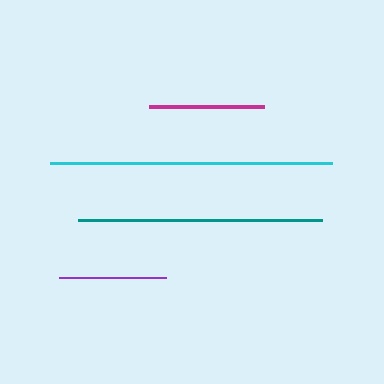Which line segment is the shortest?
The purple line is the shortest at approximately 107 pixels.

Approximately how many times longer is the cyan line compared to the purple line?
The cyan line is approximately 2.6 times the length of the purple line.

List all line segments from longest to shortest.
From longest to shortest: cyan, teal, magenta, purple.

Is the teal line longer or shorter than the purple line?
The teal line is longer than the purple line.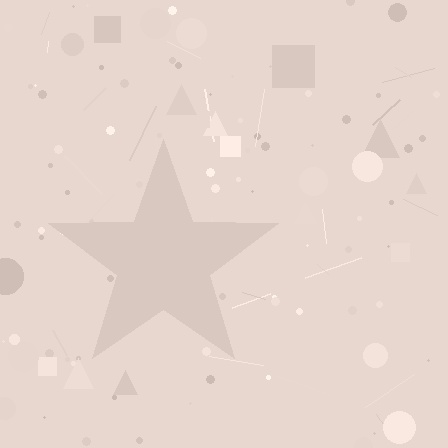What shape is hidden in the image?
A star is hidden in the image.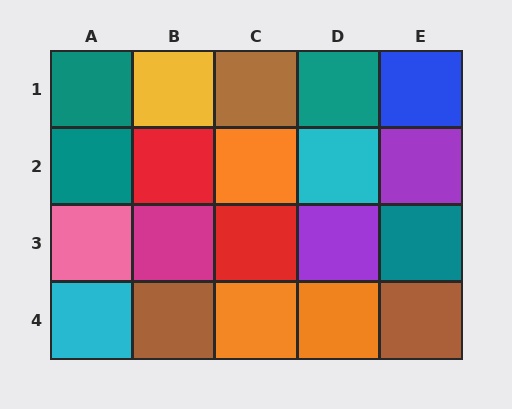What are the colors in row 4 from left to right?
Cyan, brown, orange, orange, brown.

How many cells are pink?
1 cell is pink.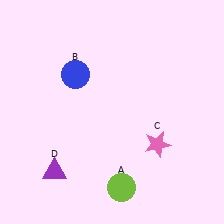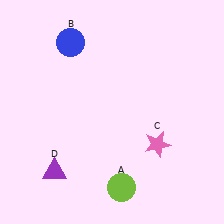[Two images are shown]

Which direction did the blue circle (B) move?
The blue circle (B) moved up.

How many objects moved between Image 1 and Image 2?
1 object moved between the two images.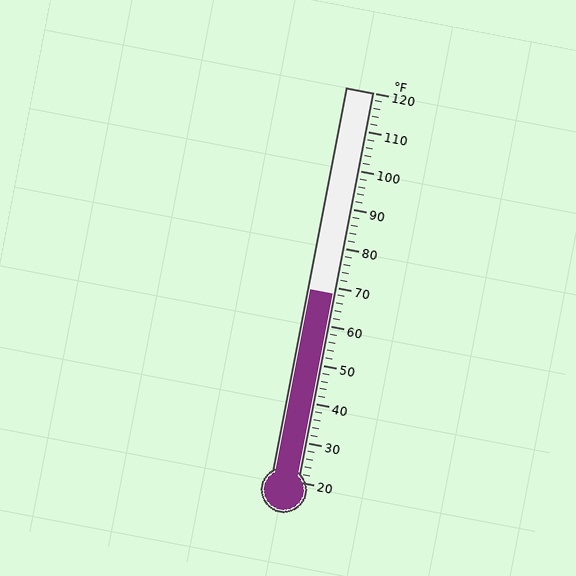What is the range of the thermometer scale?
The thermometer scale ranges from 20°F to 120°F.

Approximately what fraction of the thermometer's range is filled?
The thermometer is filled to approximately 50% of its range.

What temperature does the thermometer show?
The thermometer shows approximately 68°F.